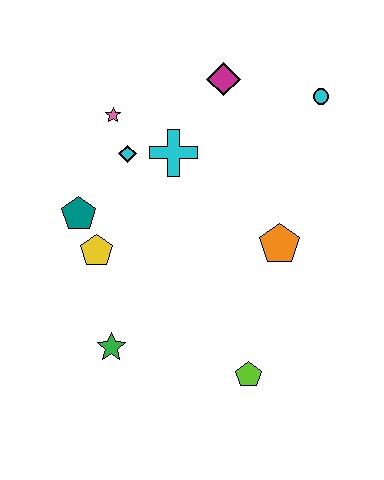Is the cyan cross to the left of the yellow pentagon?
No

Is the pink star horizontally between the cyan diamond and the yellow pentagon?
Yes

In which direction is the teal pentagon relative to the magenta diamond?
The teal pentagon is to the left of the magenta diamond.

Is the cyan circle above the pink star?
Yes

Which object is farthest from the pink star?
The lime pentagon is farthest from the pink star.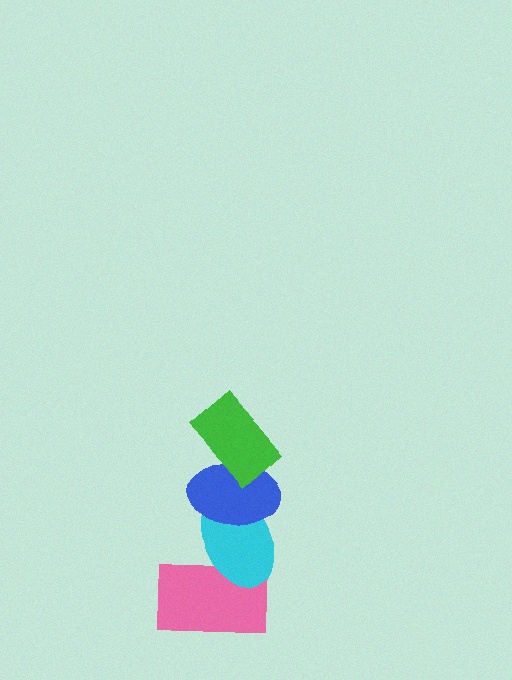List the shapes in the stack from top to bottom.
From top to bottom: the green rectangle, the blue ellipse, the cyan ellipse, the pink rectangle.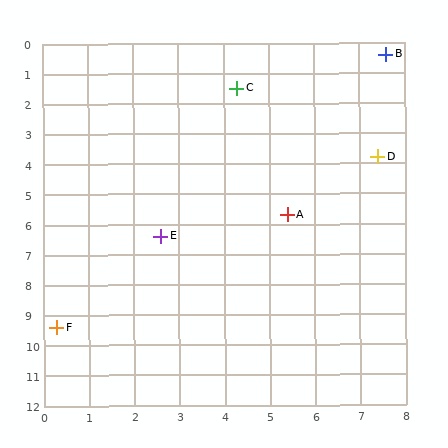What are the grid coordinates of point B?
Point B is at approximately (7.6, 0.4).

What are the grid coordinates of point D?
Point D is at approximately (7.4, 3.8).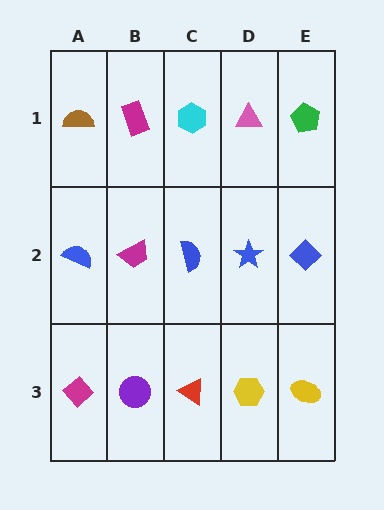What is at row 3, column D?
A yellow hexagon.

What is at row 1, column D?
A pink triangle.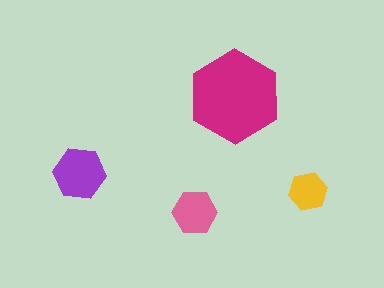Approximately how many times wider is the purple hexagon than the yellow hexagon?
About 1.5 times wider.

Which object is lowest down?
The pink hexagon is bottommost.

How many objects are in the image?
There are 4 objects in the image.